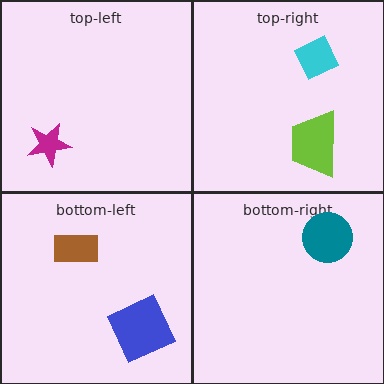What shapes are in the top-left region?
The magenta star.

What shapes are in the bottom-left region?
The brown rectangle, the blue square.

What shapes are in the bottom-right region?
The teal circle.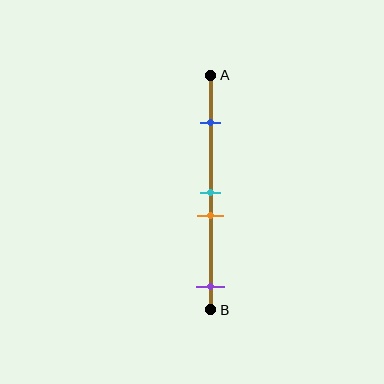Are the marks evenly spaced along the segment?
No, the marks are not evenly spaced.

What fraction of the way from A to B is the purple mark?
The purple mark is approximately 90% (0.9) of the way from A to B.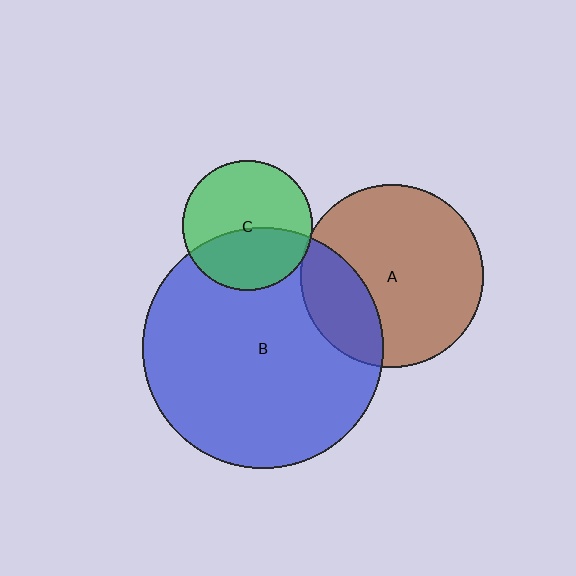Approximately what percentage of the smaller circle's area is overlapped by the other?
Approximately 5%.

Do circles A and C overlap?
Yes.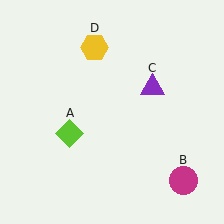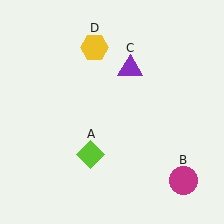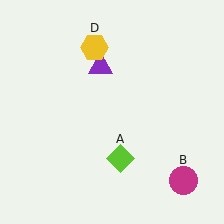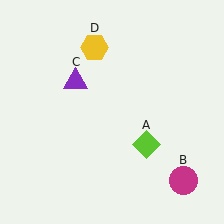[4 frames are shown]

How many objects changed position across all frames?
2 objects changed position: lime diamond (object A), purple triangle (object C).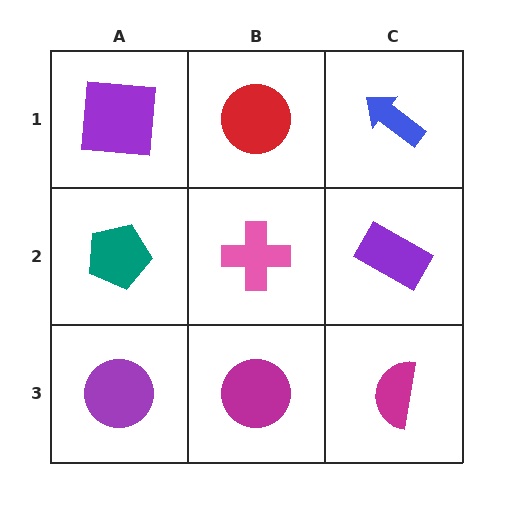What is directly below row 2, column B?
A magenta circle.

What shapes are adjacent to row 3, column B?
A pink cross (row 2, column B), a purple circle (row 3, column A), a magenta semicircle (row 3, column C).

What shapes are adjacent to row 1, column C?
A purple rectangle (row 2, column C), a red circle (row 1, column B).